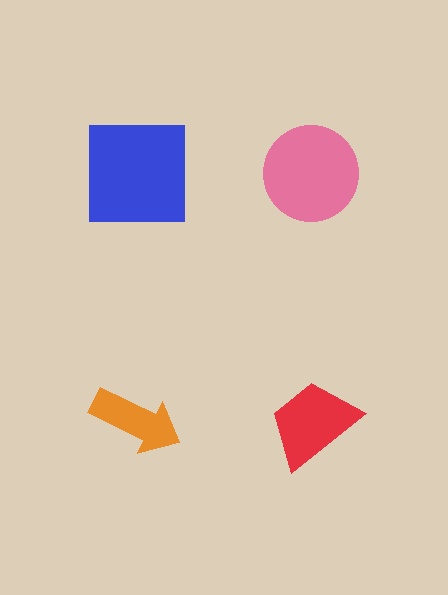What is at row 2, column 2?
A red trapezoid.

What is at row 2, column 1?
An orange arrow.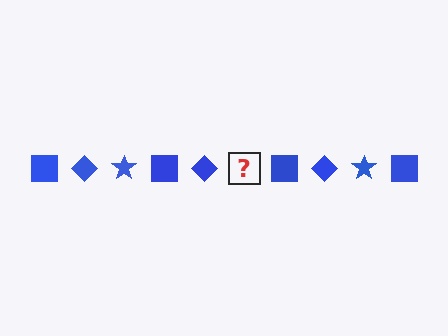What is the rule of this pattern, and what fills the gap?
The rule is that the pattern cycles through square, diamond, star shapes in blue. The gap should be filled with a blue star.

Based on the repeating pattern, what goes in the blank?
The blank should be a blue star.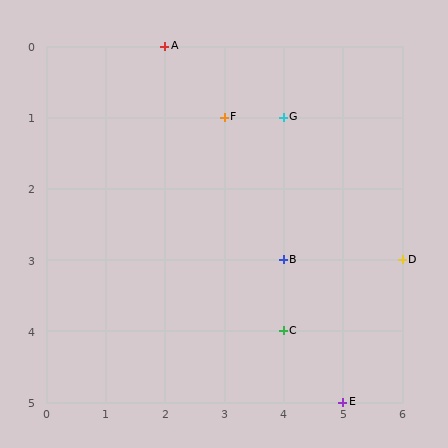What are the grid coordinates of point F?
Point F is at grid coordinates (3, 1).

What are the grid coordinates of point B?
Point B is at grid coordinates (4, 3).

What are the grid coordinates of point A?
Point A is at grid coordinates (2, 0).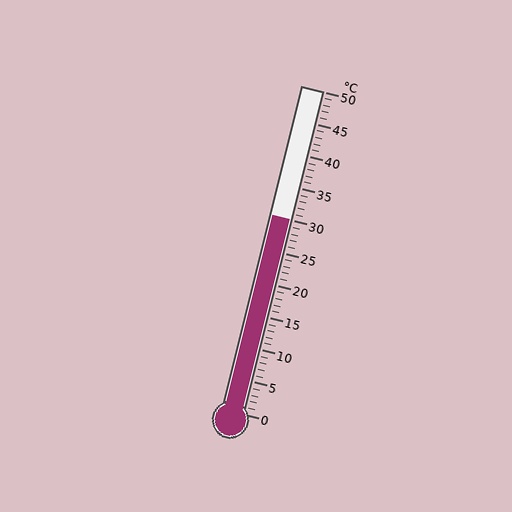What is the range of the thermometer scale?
The thermometer scale ranges from 0°C to 50°C.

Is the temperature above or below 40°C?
The temperature is below 40°C.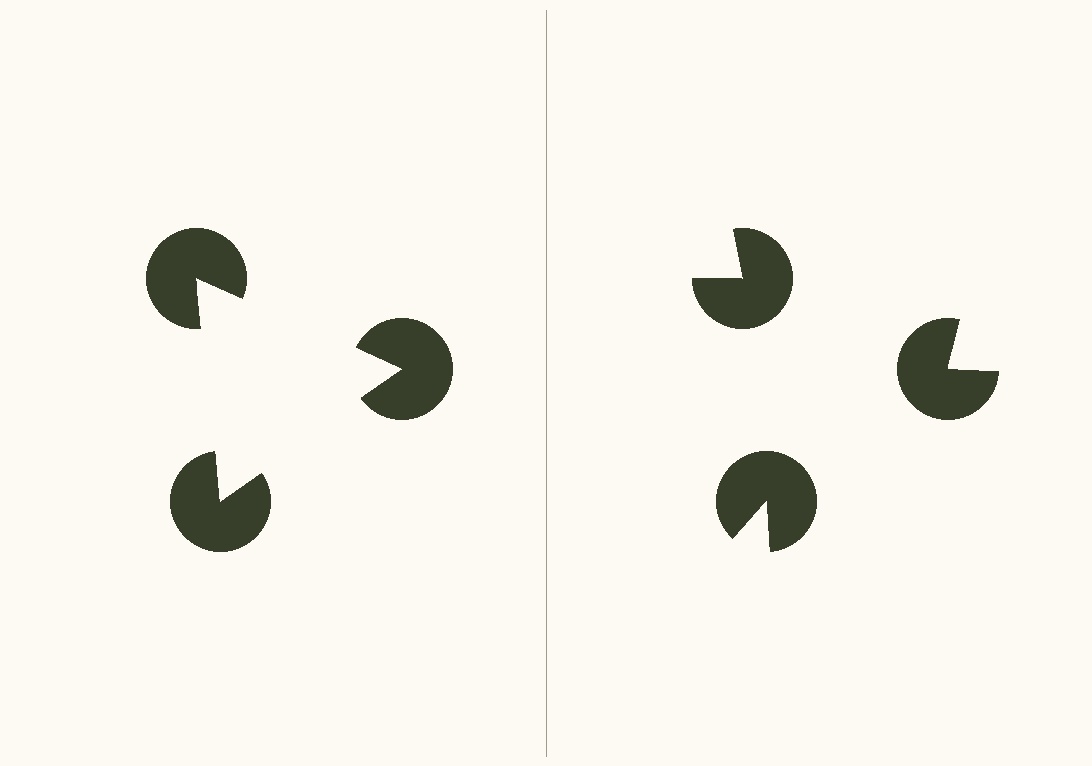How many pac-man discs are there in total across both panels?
6 — 3 on each side.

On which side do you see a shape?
An illusory triangle appears on the left side. On the right side the wedge cuts are rotated, so no coherent shape forms.